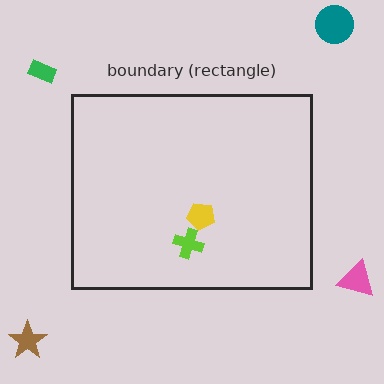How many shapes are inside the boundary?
2 inside, 4 outside.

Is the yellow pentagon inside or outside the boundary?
Inside.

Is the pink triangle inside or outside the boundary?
Outside.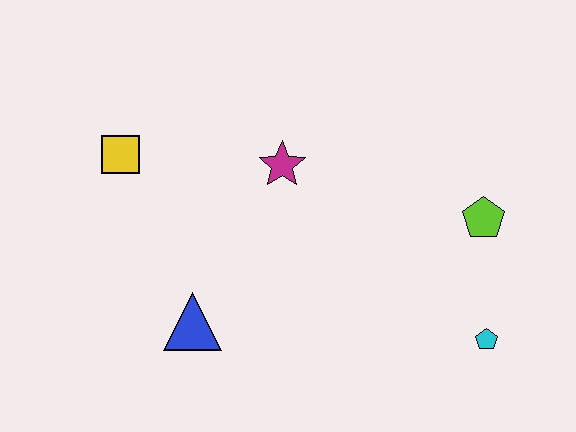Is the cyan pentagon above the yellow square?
No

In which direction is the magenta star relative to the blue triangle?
The magenta star is above the blue triangle.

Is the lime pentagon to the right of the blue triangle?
Yes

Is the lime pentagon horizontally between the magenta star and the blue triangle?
No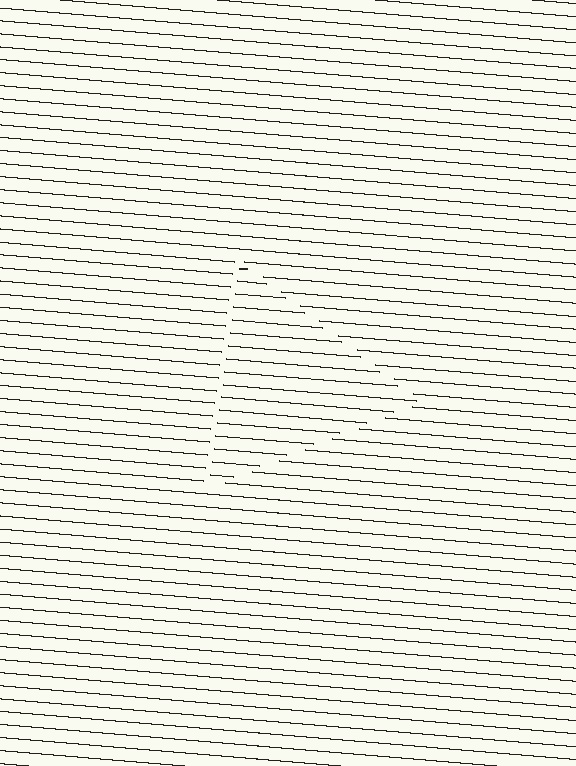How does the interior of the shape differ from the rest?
The interior of the shape contains the same grating, shifted by half a period — the contour is defined by the phase discontinuity where line-ends from the inner and outer gratings abut.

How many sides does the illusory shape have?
3 sides — the line-ends trace a triangle.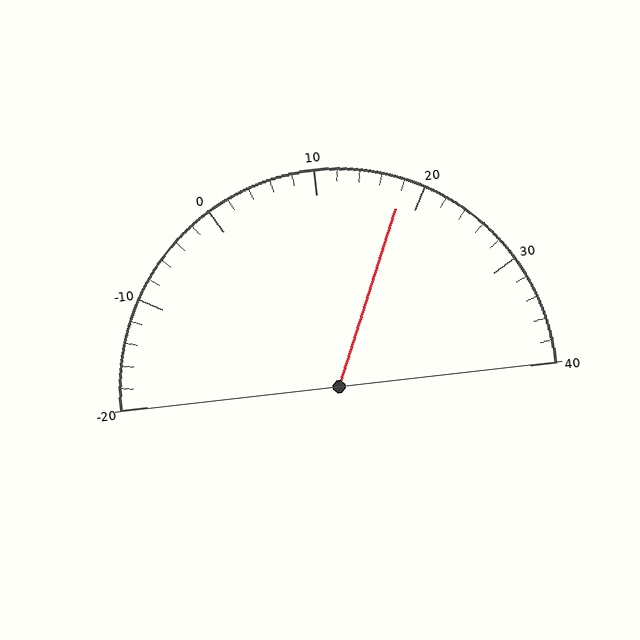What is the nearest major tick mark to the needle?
The nearest major tick mark is 20.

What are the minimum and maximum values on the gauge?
The gauge ranges from -20 to 40.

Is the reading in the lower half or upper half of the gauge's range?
The reading is in the upper half of the range (-20 to 40).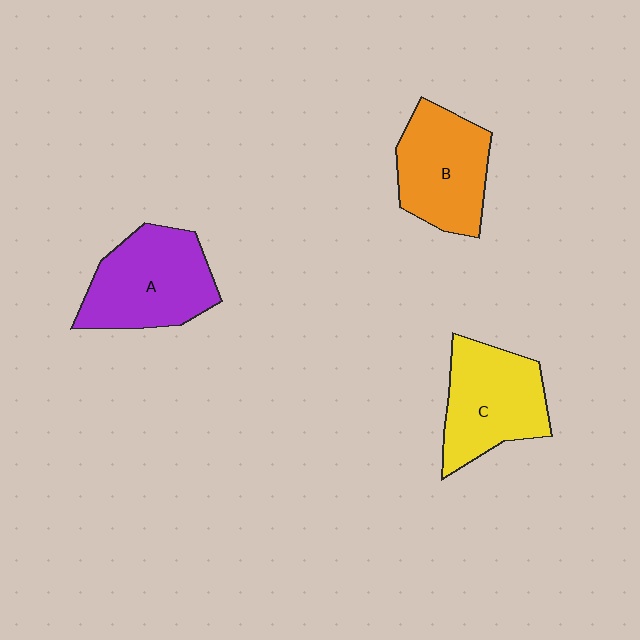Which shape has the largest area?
Shape A (purple).